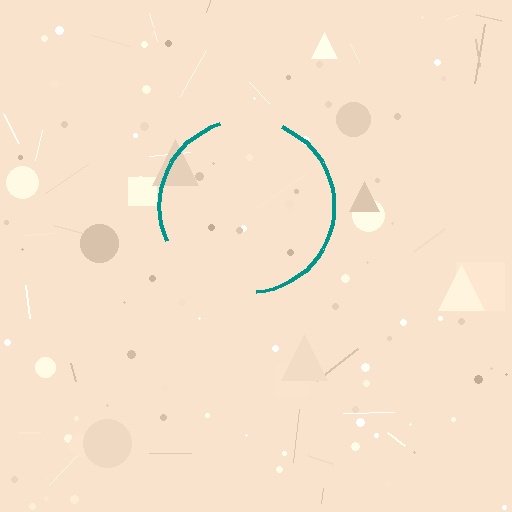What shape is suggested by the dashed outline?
The dashed outline suggests a circle.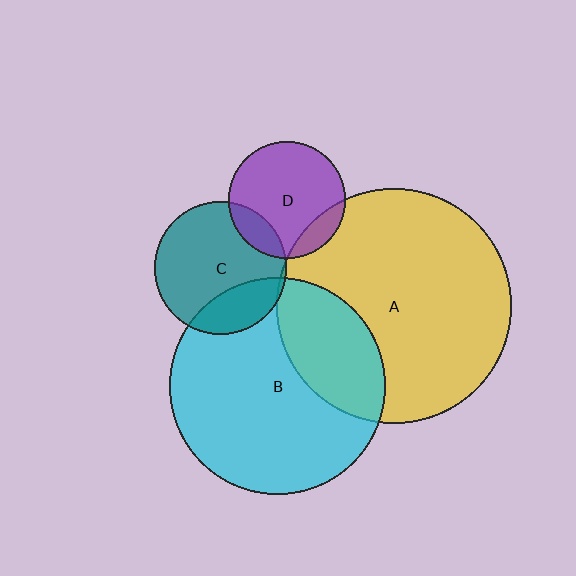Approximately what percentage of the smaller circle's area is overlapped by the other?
Approximately 5%.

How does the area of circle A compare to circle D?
Approximately 4.0 times.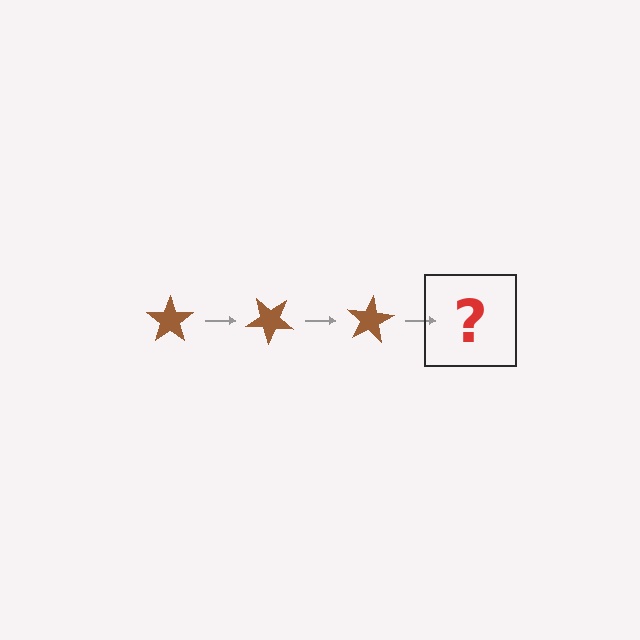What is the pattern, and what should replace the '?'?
The pattern is that the star rotates 40 degrees each step. The '?' should be a brown star rotated 120 degrees.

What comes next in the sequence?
The next element should be a brown star rotated 120 degrees.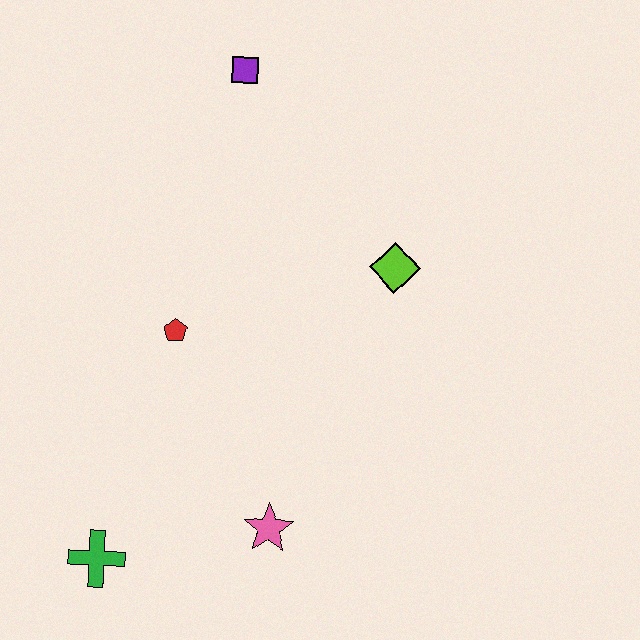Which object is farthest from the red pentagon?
The purple square is farthest from the red pentagon.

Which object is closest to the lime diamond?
The red pentagon is closest to the lime diamond.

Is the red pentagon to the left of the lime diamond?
Yes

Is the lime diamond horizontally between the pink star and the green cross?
No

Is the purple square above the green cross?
Yes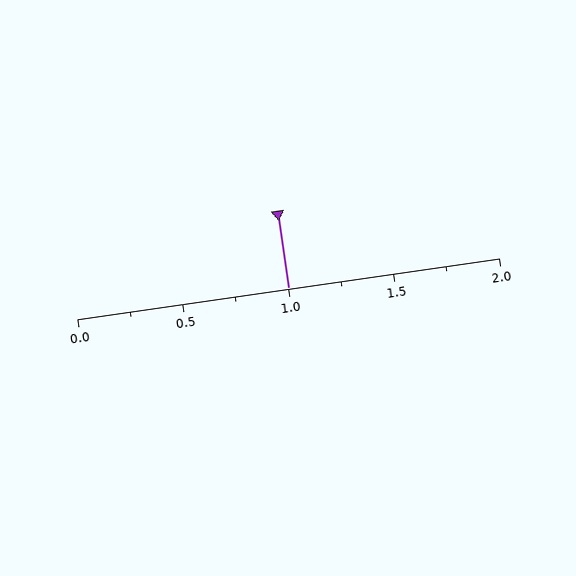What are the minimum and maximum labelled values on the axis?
The axis runs from 0.0 to 2.0.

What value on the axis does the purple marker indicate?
The marker indicates approximately 1.